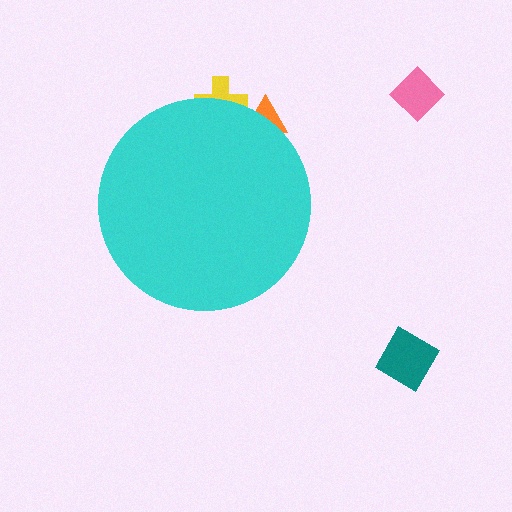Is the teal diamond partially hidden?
No, the teal diamond is fully visible.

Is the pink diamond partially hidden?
No, the pink diamond is fully visible.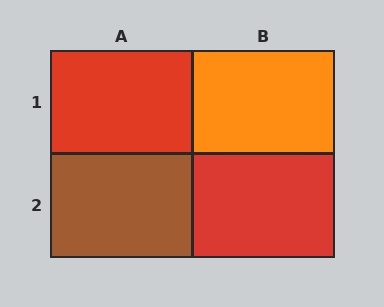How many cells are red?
2 cells are red.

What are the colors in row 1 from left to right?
Red, orange.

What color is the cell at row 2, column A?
Brown.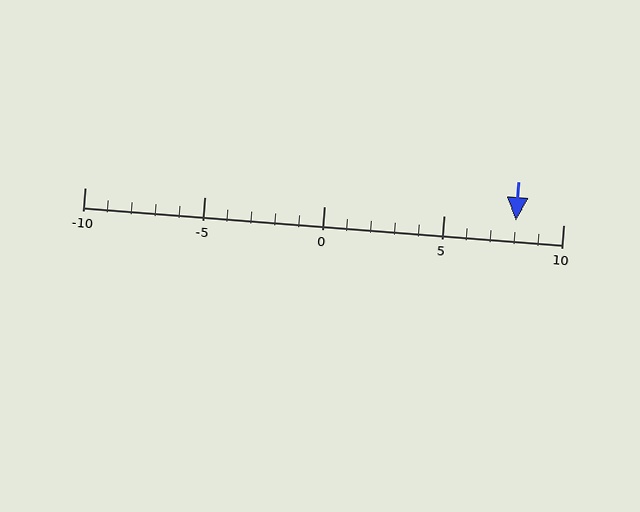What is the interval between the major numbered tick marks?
The major tick marks are spaced 5 units apart.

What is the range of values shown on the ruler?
The ruler shows values from -10 to 10.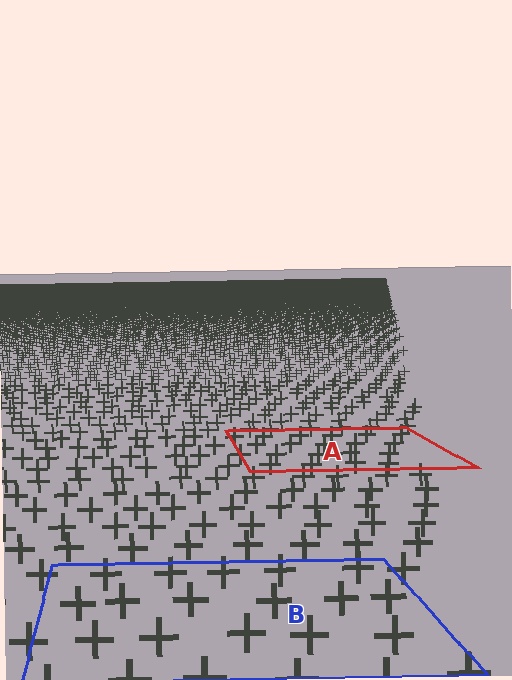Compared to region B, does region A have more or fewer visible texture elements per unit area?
Region A has more texture elements per unit area — they are packed more densely because it is farther away.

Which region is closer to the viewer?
Region B is closer. The texture elements there are larger and more spread out.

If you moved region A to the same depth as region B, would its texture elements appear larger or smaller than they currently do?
They would appear larger. At a closer depth, the same texture elements are projected at a bigger on-screen size.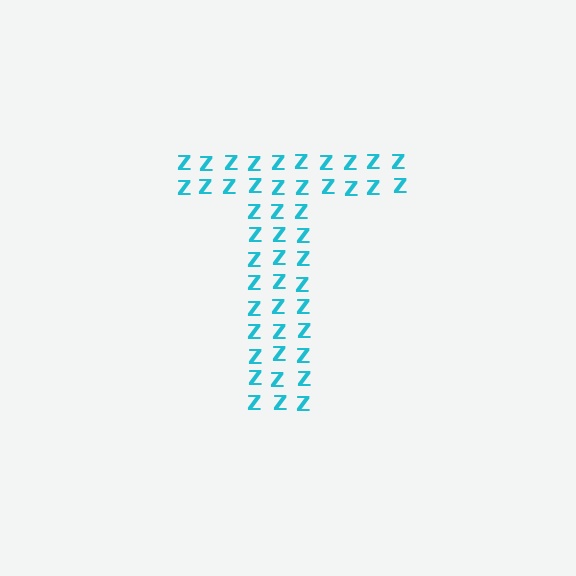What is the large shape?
The large shape is the letter T.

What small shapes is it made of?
It is made of small letter Z's.